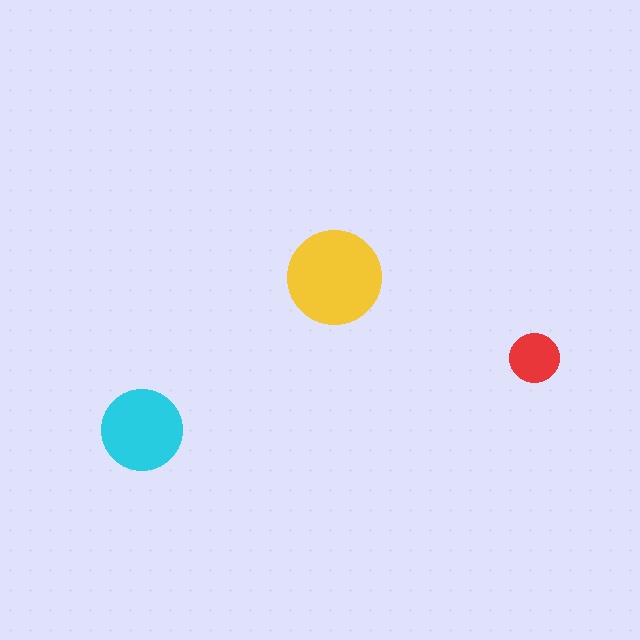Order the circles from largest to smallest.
the yellow one, the cyan one, the red one.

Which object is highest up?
The yellow circle is topmost.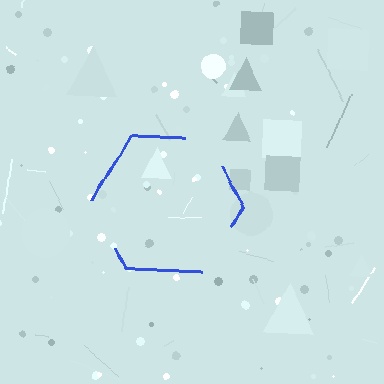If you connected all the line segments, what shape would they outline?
They would outline a hexagon.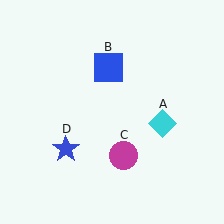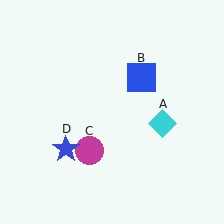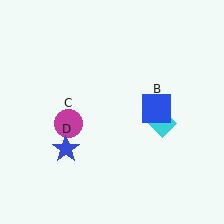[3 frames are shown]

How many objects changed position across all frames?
2 objects changed position: blue square (object B), magenta circle (object C).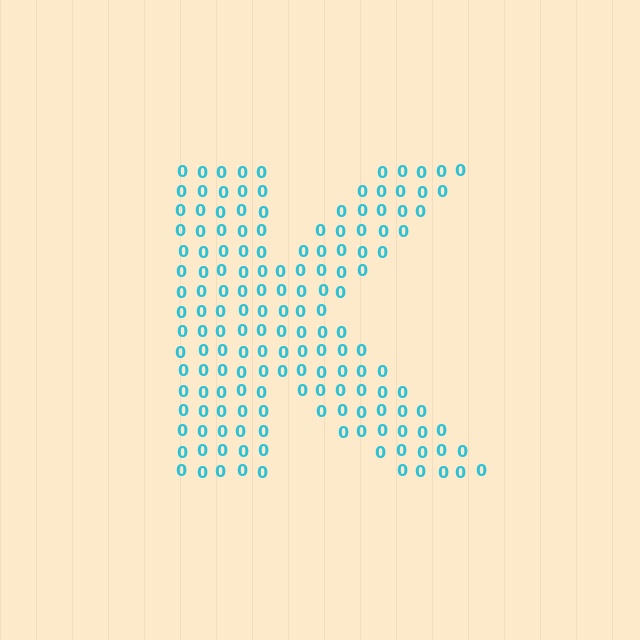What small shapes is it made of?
It is made of small digit 0's.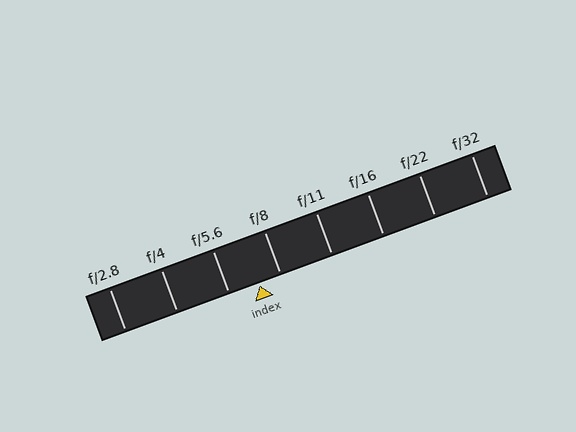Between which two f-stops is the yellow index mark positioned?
The index mark is between f/5.6 and f/8.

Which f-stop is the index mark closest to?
The index mark is closest to f/8.